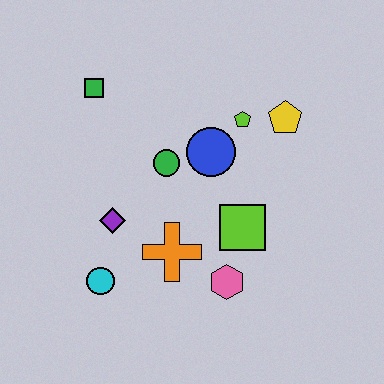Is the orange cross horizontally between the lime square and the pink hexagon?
No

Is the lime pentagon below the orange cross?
No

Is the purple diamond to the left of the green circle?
Yes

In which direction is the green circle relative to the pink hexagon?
The green circle is above the pink hexagon.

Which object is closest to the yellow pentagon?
The lime pentagon is closest to the yellow pentagon.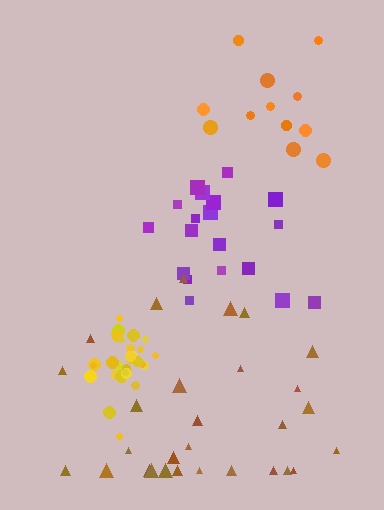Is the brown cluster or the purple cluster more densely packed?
Purple.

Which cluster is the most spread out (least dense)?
Orange.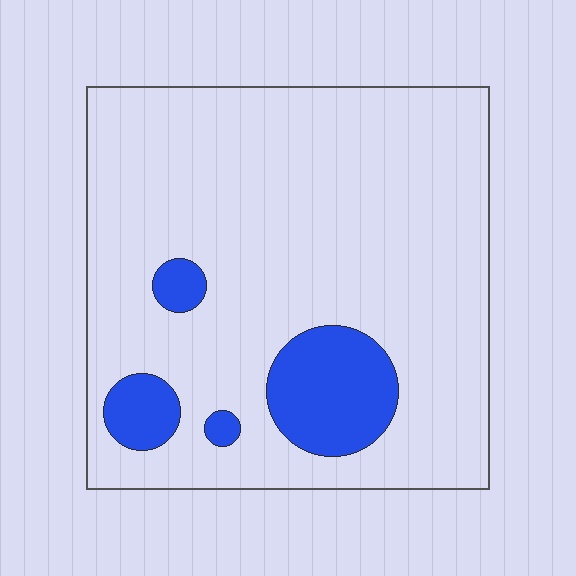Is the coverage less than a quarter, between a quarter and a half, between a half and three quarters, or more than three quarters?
Less than a quarter.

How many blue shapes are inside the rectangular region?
4.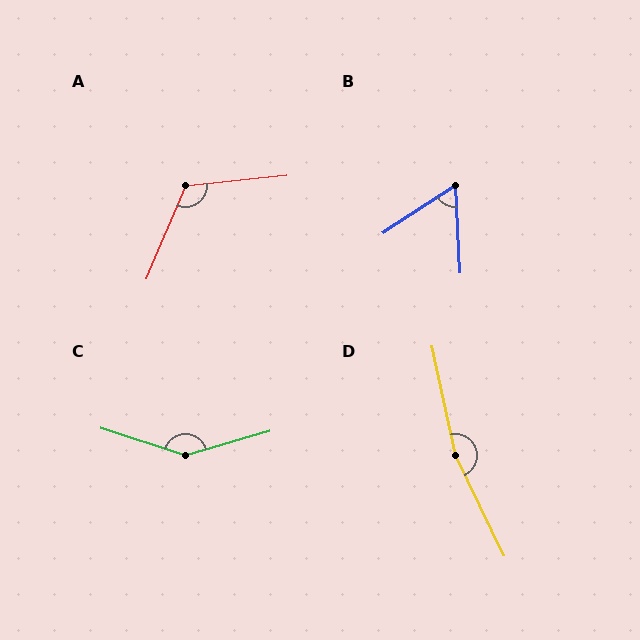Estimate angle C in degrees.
Approximately 146 degrees.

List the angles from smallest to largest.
B (59°), A (119°), C (146°), D (166°).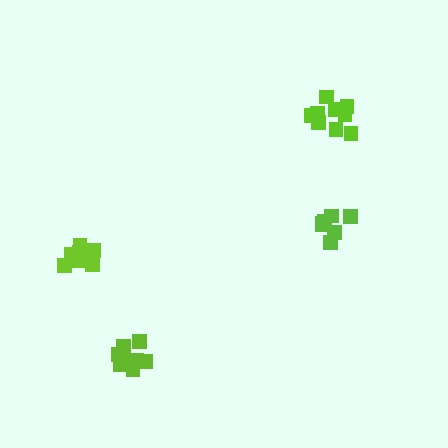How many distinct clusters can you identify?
There are 4 distinct clusters.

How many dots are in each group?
Group 1: 8 dots, Group 2: 7 dots, Group 3: 11 dots, Group 4: 9 dots (35 total).